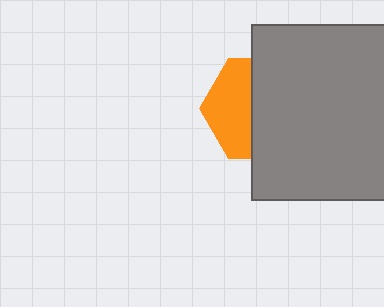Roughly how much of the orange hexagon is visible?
A small part of it is visible (roughly 43%).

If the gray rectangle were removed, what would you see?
You would see the complete orange hexagon.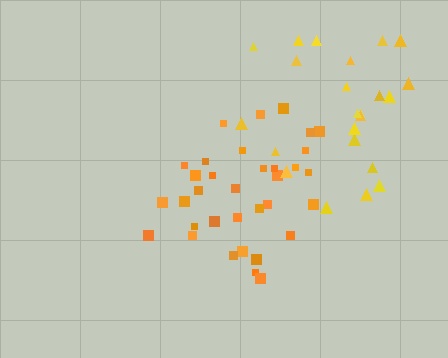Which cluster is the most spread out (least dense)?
Yellow.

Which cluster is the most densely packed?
Orange.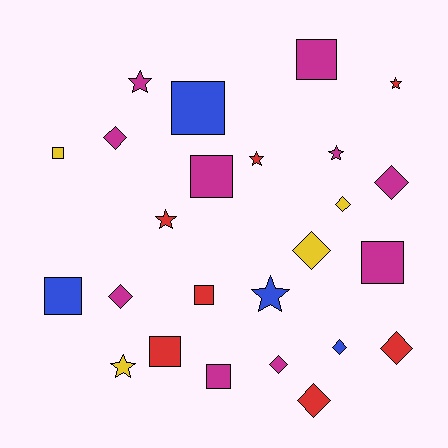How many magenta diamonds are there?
There are 4 magenta diamonds.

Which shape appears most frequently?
Diamond, with 9 objects.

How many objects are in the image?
There are 25 objects.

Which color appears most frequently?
Magenta, with 10 objects.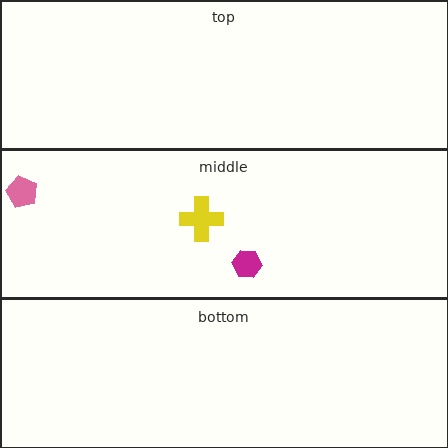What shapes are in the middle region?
The yellow cross, the pink pentagon, the magenta hexagon.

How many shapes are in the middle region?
3.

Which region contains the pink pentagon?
The middle region.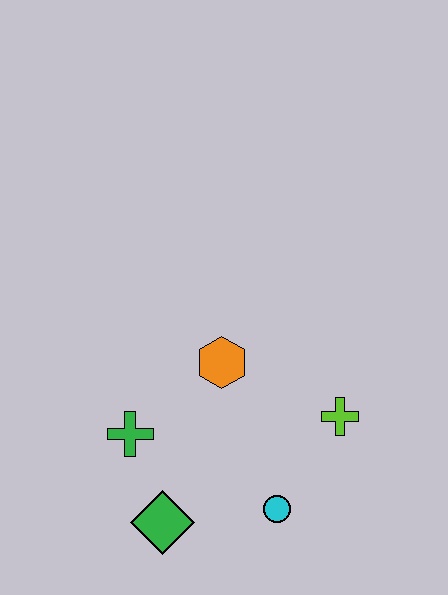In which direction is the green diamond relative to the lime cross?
The green diamond is to the left of the lime cross.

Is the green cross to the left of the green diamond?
Yes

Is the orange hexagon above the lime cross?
Yes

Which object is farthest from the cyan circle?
The green cross is farthest from the cyan circle.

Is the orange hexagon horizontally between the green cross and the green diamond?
No